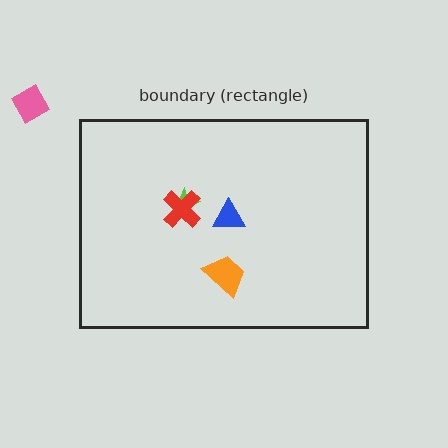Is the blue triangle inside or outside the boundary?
Inside.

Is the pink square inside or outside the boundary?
Outside.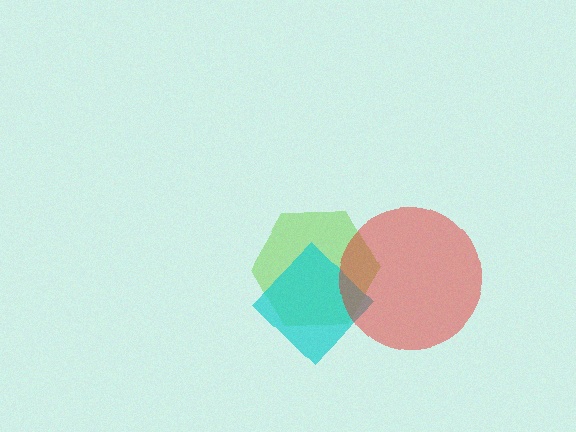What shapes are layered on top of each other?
The layered shapes are: a lime hexagon, a cyan diamond, a red circle.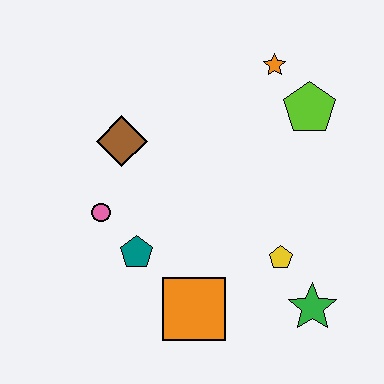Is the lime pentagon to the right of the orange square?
Yes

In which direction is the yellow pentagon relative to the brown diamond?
The yellow pentagon is to the right of the brown diamond.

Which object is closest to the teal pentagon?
The pink circle is closest to the teal pentagon.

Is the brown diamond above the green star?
Yes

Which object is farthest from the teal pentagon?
The orange star is farthest from the teal pentagon.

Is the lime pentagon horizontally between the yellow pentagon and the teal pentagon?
No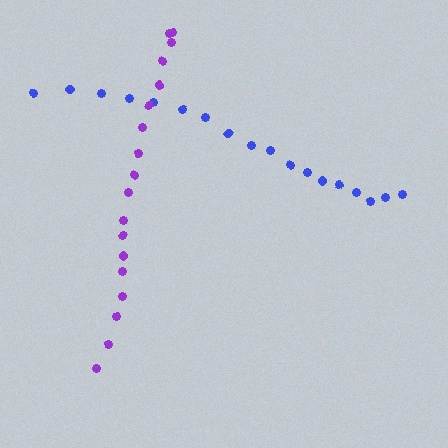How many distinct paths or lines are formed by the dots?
There are 2 distinct paths.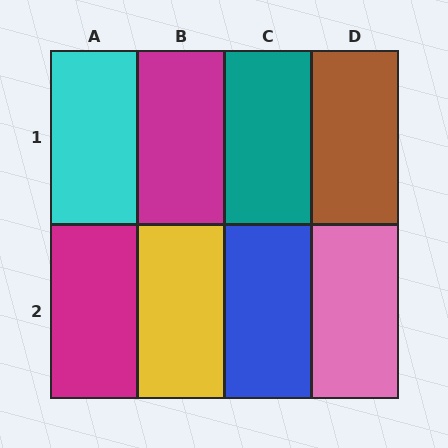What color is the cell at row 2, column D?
Pink.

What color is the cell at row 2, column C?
Blue.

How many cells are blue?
1 cell is blue.